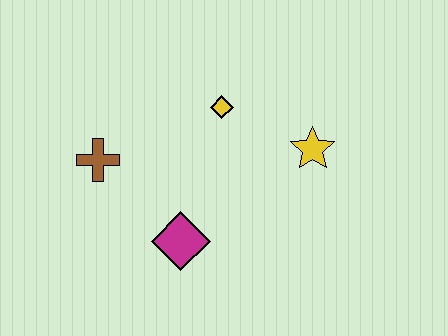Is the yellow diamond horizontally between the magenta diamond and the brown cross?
No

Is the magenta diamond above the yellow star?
No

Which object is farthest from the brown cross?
The yellow star is farthest from the brown cross.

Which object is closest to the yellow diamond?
The yellow star is closest to the yellow diamond.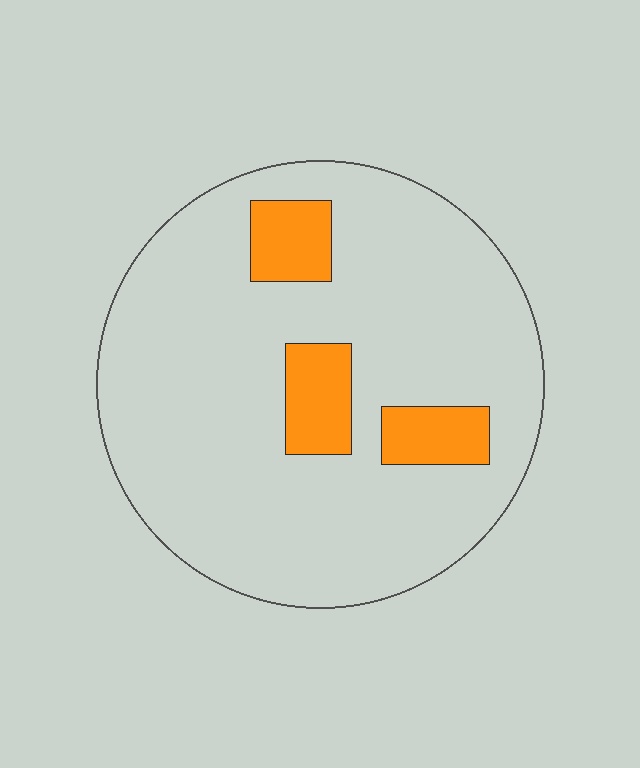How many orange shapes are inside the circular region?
3.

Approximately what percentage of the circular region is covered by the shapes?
Approximately 15%.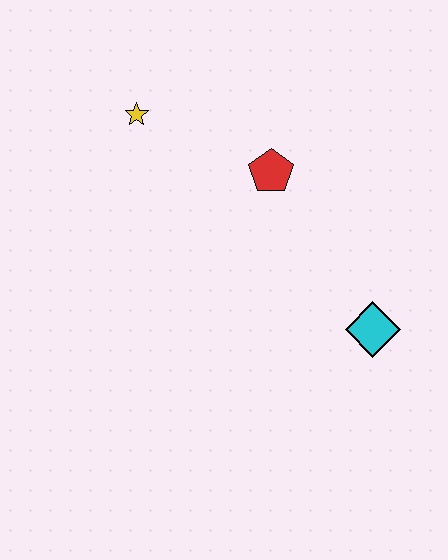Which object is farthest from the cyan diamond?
The yellow star is farthest from the cyan diamond.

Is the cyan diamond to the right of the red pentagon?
Yes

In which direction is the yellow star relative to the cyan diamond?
The yellow star is to the left of the cyan diamond.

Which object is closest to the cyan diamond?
The red pentagon is closest to the cyan diamond.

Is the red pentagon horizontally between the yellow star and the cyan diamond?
Yes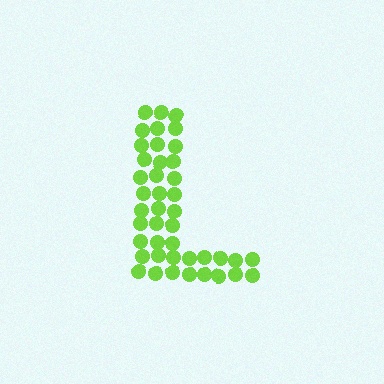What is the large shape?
The large shape is the letter L.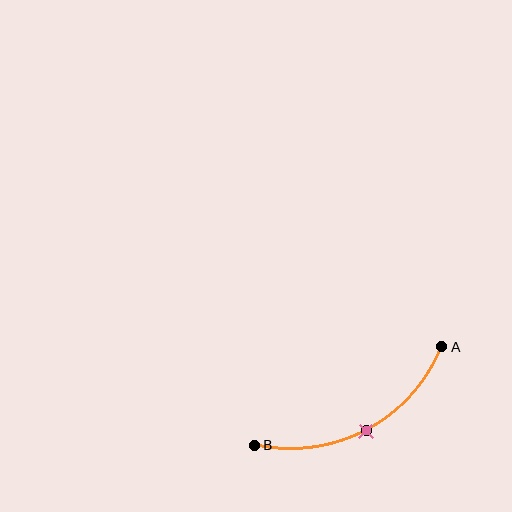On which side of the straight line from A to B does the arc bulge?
The arc bulges below the straight line connecting A and B.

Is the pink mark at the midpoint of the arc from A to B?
Yes. The pink mark lies on the arc at equal arc-length from both A and B — it is the arc midpoint.